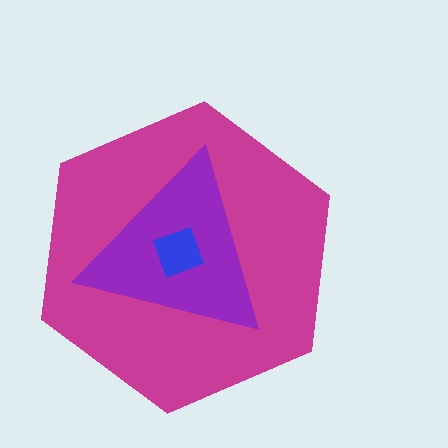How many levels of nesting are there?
3.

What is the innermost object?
The blue diamond.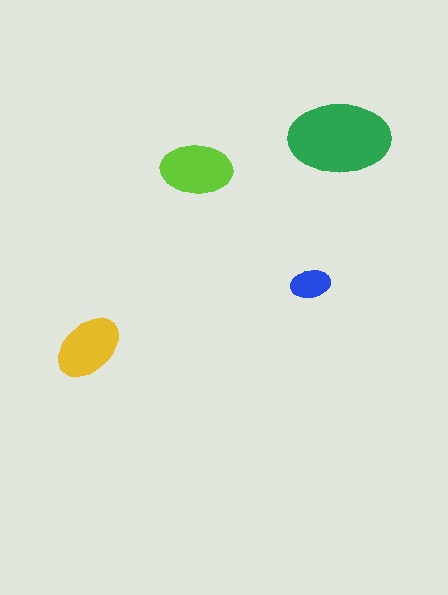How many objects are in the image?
There are 4 objects in the image.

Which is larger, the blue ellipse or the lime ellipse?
The lime one.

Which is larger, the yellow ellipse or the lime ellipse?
The lime one.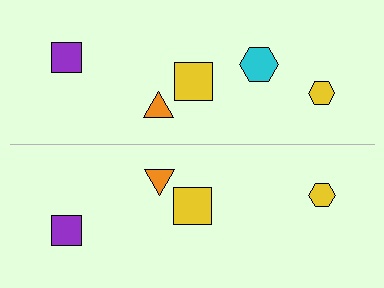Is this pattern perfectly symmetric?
No, the pattern is not perfectly symmetric. A cyan hexagon is missing from the bottom side.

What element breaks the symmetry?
A cyan hexagon is missing from the bottom side.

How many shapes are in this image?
There are 9 shapes in this image.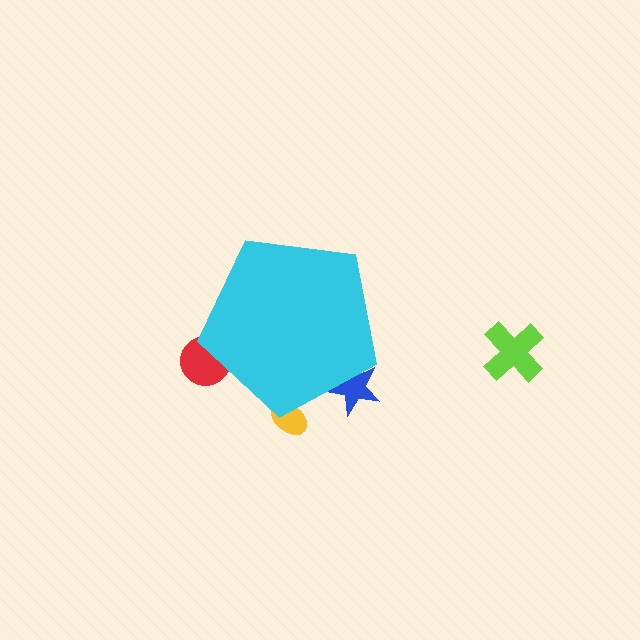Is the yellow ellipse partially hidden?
Yes, the yellow ellipse is partially hidden behind the cyan pentagon.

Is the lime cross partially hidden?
No, the lime cross is fully visible.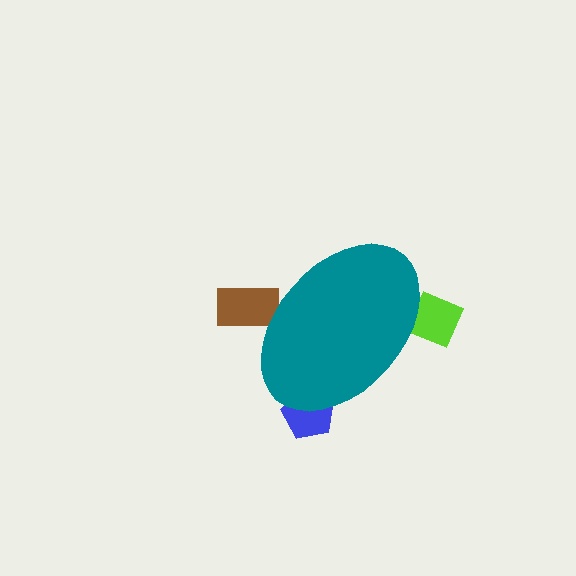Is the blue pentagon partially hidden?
Yes, the blue pentagon is partially hidden behind the teal ellipse.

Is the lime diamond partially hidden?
Yes, the lime diamond is partially hidden behind the teal ellipse.